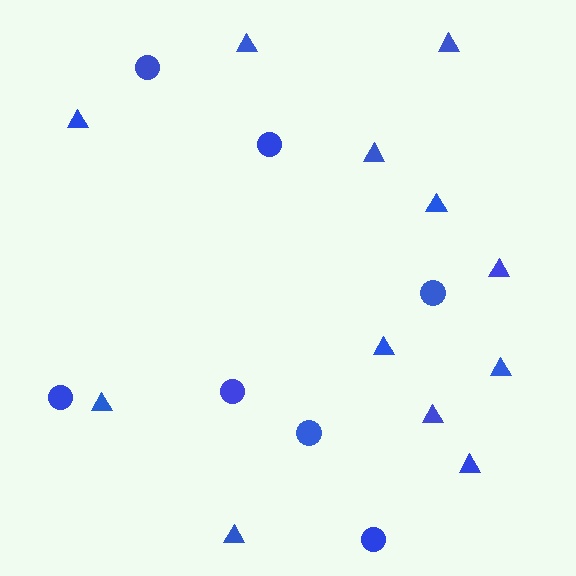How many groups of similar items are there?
There are 2 groups: one group of circles (7) and one group of triangles (12).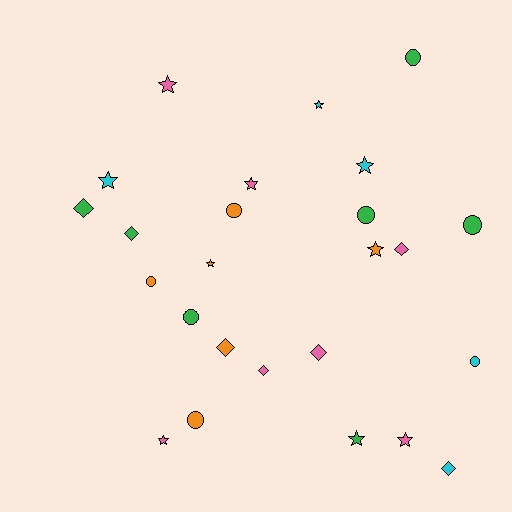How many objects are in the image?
There are 25 objects.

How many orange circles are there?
There are 3 orange circles.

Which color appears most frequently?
Pink, with 7 objects.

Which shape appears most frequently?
Star, with 10 objects.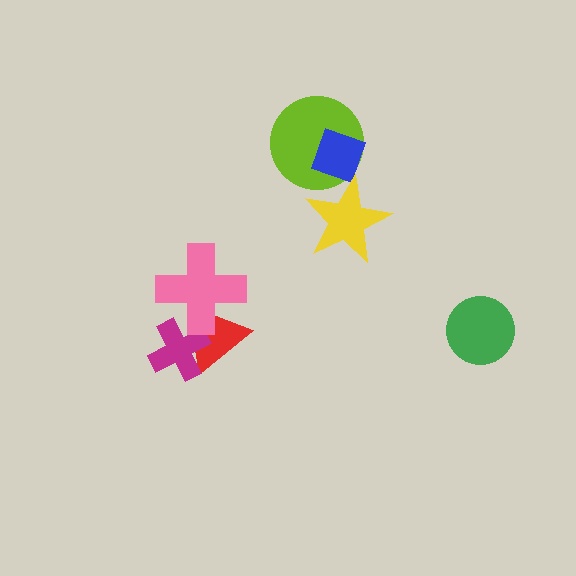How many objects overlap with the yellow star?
2 objects overlap with the yellow star.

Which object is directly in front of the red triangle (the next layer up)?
The magenta cross is directly in front of the red triangle.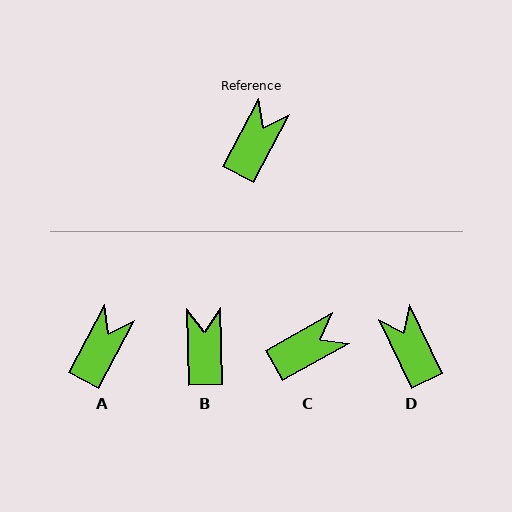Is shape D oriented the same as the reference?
No, it is off by about 53 degrees.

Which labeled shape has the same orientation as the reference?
A.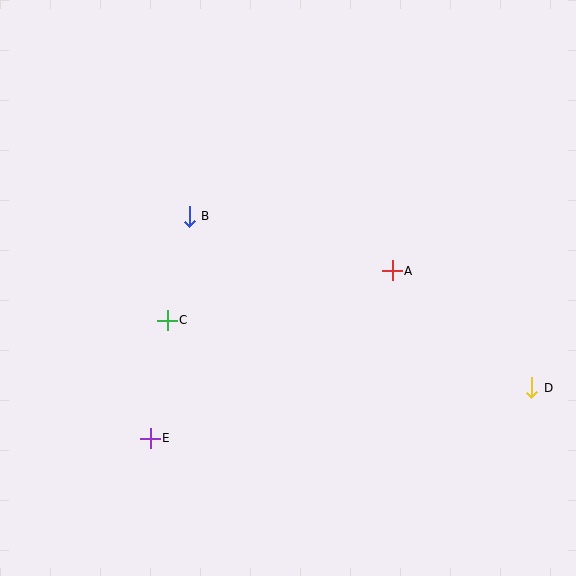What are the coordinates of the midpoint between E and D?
The midpoint between E and D is at (341, 413).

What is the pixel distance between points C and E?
The distance between C and E is 119 pixels.